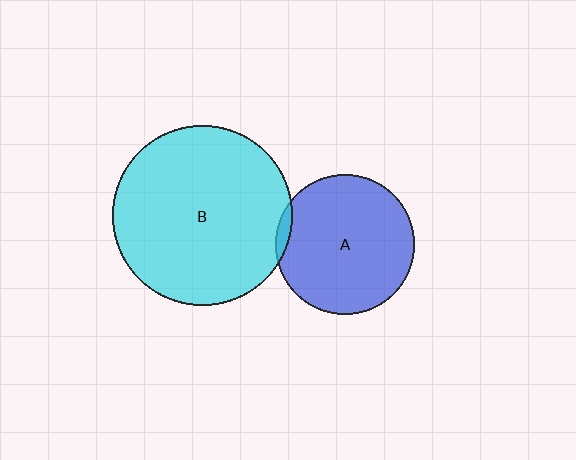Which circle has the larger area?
Circle B (cyan).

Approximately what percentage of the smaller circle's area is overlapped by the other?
Approximately 5%.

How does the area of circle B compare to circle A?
Approximately 1.7 times.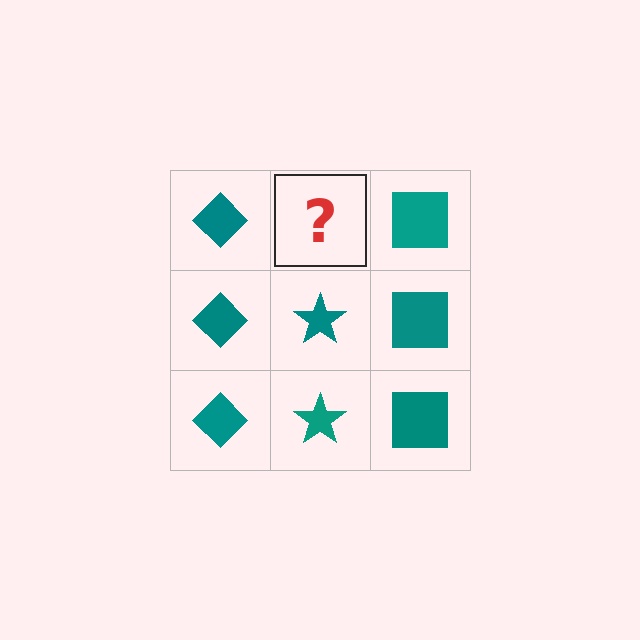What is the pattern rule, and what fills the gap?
The rule is that each column has a consistent shape. The gap should be filled with a teal star.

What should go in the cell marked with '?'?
The missing cell should contain a teal star.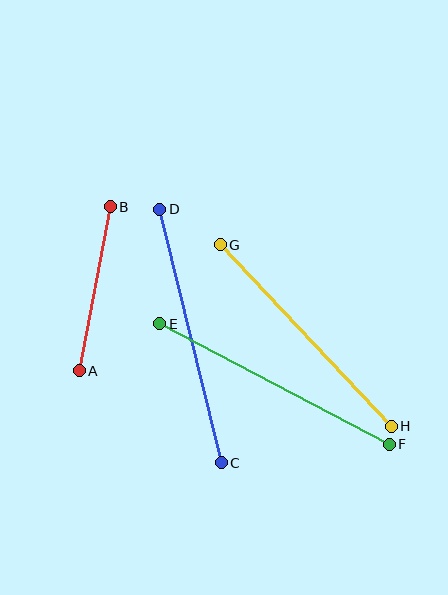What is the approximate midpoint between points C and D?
The midpoint is at approximately (190, 336) pixels.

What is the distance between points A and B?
The distance is approximately 167 pixels.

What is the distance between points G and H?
The distance is approximately 249 pixels.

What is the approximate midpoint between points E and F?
The midpoint is at approximately (274, 384) pixels.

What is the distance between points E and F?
The distance is approximately 259 pixels.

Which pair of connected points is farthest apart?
Points C and D are farthest apart.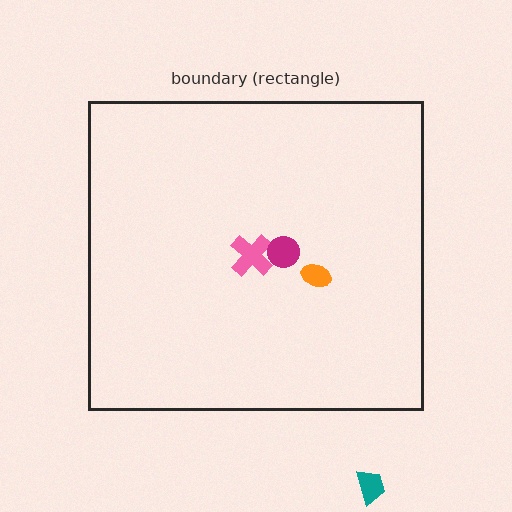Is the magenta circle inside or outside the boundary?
Inside.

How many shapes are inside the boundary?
3 inside, 1 outside.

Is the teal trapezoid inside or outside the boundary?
Outside.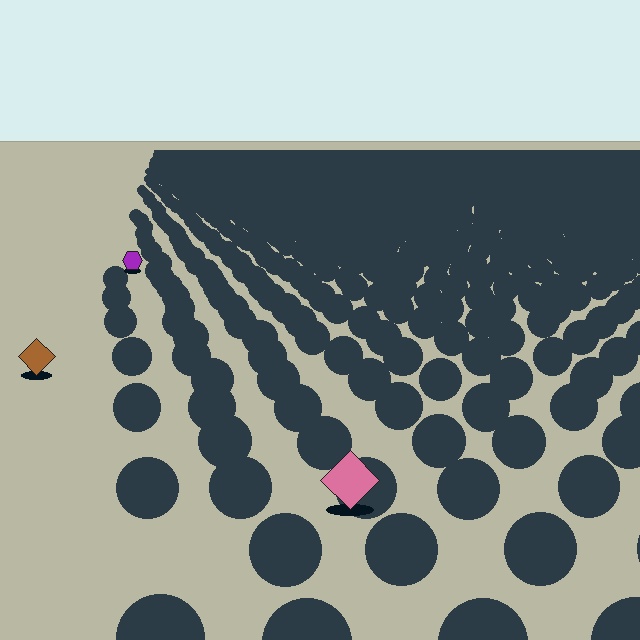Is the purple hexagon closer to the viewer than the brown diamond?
No. The brown diamond is closer — you can tell from the texture gradient: the ground texture is coarser near it.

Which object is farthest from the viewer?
The purple hexagon is farthest from the viewer. It appears smaller and the ground texture around it is denser.